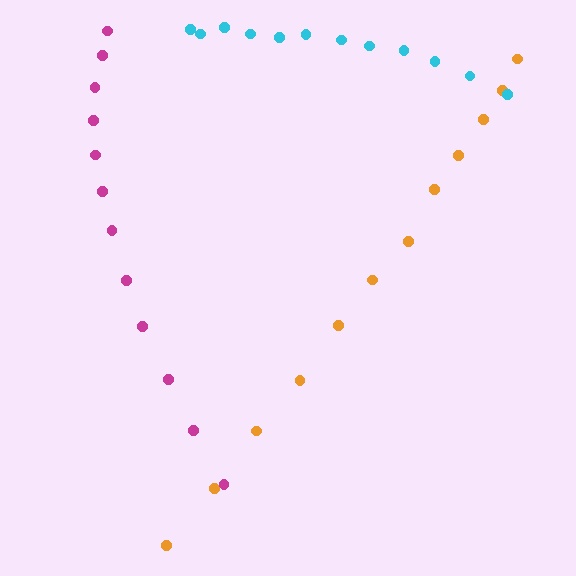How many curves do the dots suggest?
There are 3 distinct paths.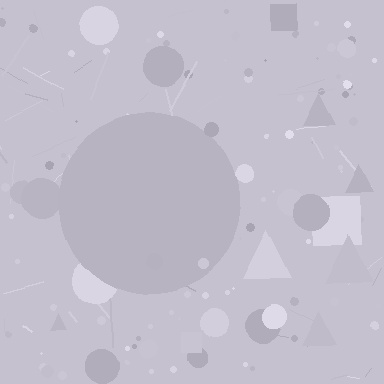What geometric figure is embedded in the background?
A circle is embedded in the background.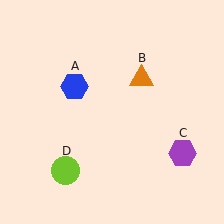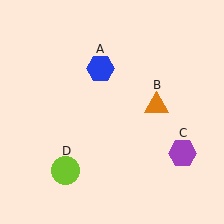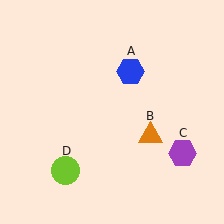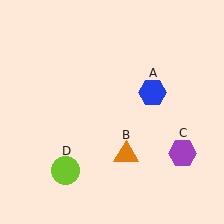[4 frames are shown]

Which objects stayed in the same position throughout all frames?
Purple hexagon (object C) and lime circle (object D) remained stationary.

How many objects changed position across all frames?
2 objects changed position: blue hexagon (object A), orange triangle (object B).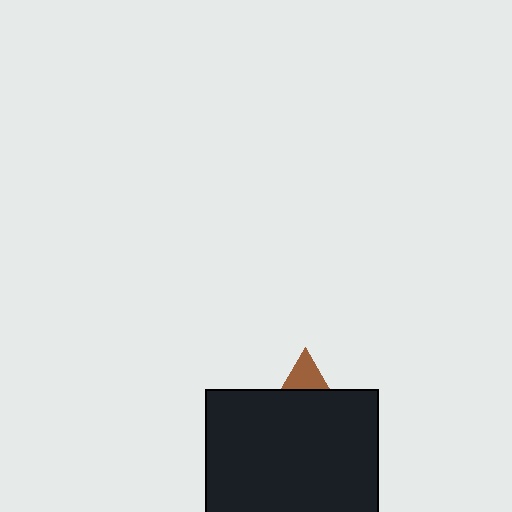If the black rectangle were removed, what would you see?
You would see the complete brown triangle.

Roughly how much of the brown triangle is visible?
A small part of it is visible (roughly 31%).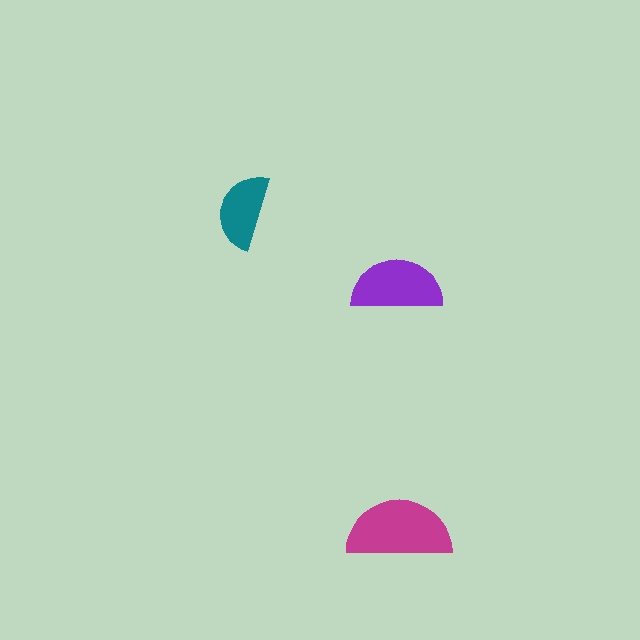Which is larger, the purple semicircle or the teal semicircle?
The purple one.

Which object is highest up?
The teal semicircle is topmost.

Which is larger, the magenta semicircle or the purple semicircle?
The magenta one.